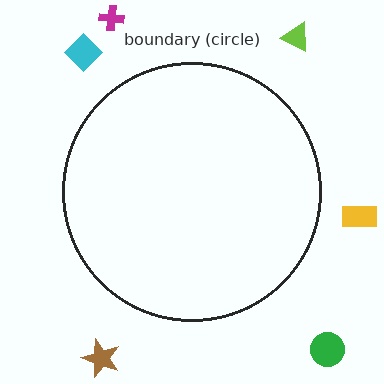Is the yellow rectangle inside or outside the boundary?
Outside.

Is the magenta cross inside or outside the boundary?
Outside.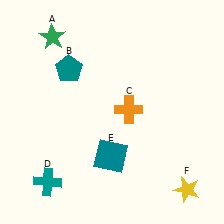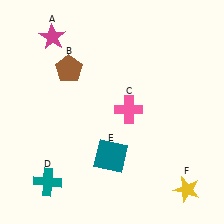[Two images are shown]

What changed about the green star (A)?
In Image 1, A is green. In Image 2, it changed to magenta.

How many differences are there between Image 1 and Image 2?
There are 3 differences between the two images.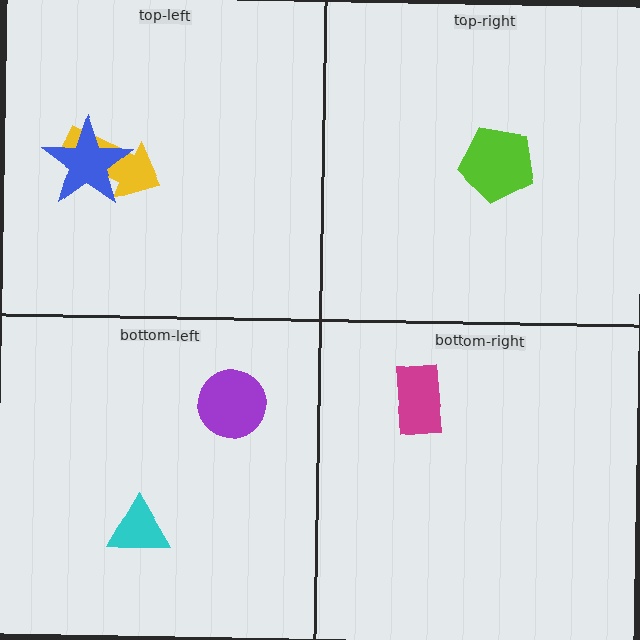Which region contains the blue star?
The top-left region.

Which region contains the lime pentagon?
The top-right region.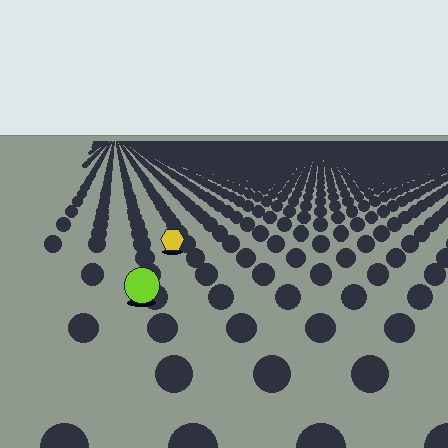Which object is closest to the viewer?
The lime circle is closest. The texture marks near it are larger and more spread out.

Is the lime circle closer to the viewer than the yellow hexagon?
Yes. The lime circle is closer — you can tell from the texture gradient: the ground texture is coarser near it.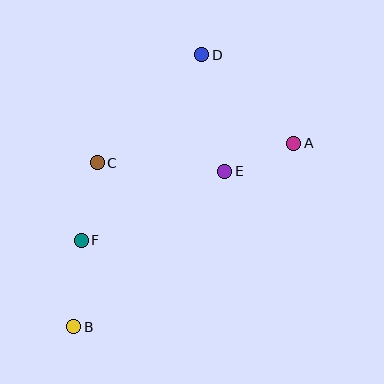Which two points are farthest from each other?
Points B and D are farthest from each other.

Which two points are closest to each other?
Points A and E are closest to each other.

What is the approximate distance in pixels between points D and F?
The distance between D and F is approximately 221 pixels.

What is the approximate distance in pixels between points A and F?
The distance between A and F is approximately 233 pixels.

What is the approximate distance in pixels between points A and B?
The distance between A and B is approximately 286 pixels.